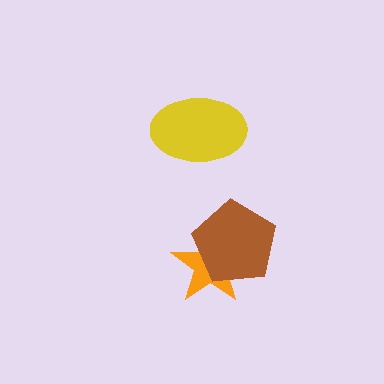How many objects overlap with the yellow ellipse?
0 objects overlap with the yellow ellipse.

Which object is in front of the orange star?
The brown pentagon is in front of the orange star.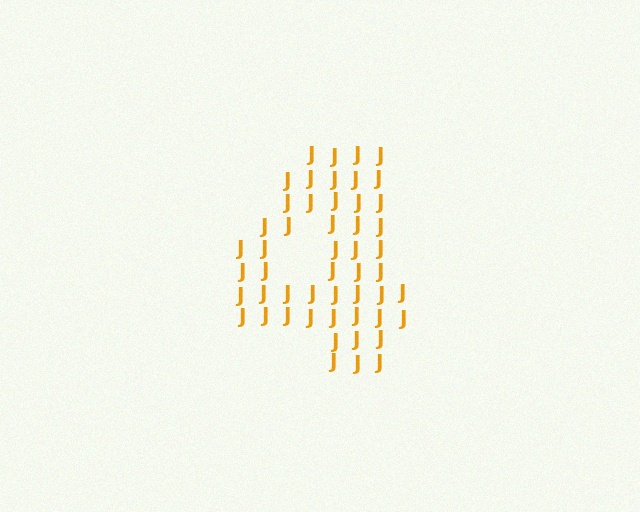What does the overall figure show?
The overall figure shows the digit 4.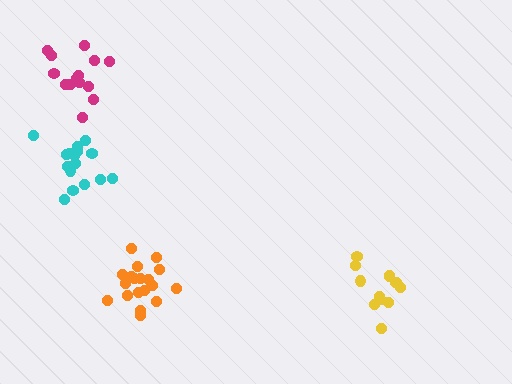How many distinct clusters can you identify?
There are 4 distinct clusters.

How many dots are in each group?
Group 1: 13 dots, Group 2: 19 dots, Group 3: 14 dots, Group 4: 17 dots (63 total).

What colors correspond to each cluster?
The clusters are colored: yellow, orange, magenta, cyan.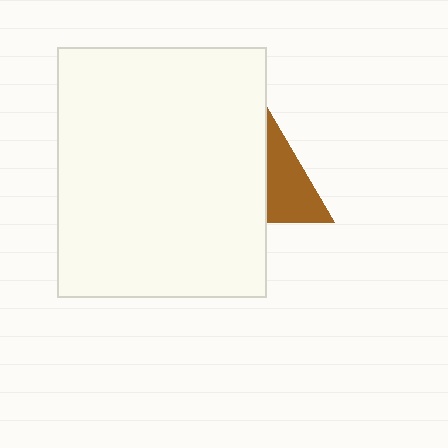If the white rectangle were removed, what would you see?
You would see the complete brown triangle.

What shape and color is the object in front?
The object in front is a white rectangle.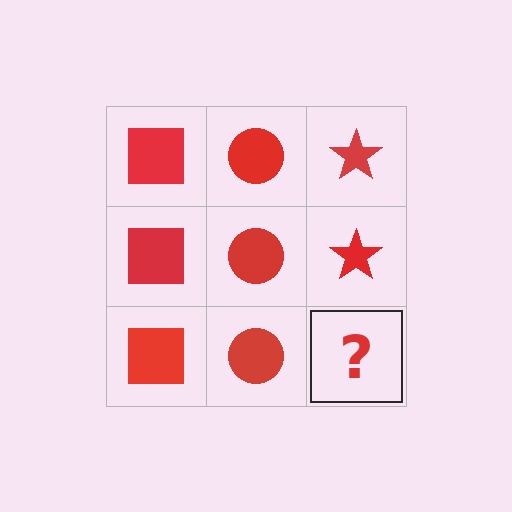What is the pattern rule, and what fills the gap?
The rule is that each column has a consistent shape. The gap should be filled with a red star.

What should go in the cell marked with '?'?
The missing cell should contain a red star.